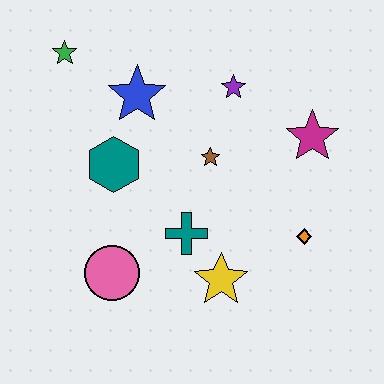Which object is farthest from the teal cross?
The green star is farthest from the teal cross.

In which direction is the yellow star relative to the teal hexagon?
The yellow star is below the teal hexagon.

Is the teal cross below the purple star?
Yes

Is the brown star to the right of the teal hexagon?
Yes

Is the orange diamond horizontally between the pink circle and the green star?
No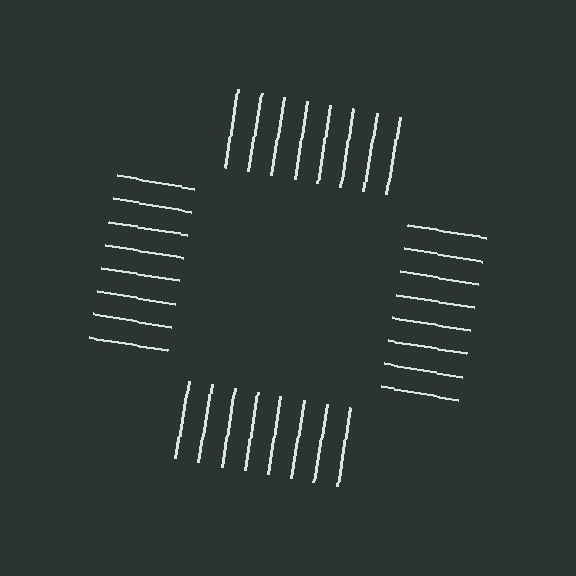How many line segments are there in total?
32 — 8 along each of the 4 edges.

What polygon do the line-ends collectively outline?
An illusory square — the line segments terminate on its edges but no continuous stroke is drawn.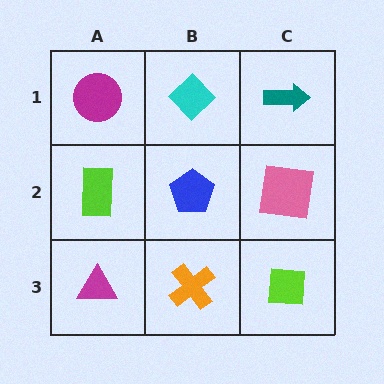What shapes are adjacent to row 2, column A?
A magenta circle (row 1, column A), a magenta triangle (row 3, column A), a blue pentagon (row 2, column B).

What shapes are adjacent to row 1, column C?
A pink square (row 2, column C), a cyan diamond (row 1, column B).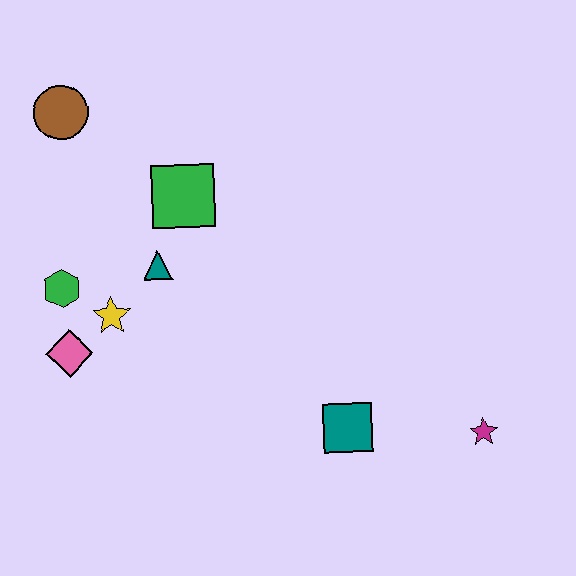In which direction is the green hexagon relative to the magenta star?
The green hexagon is to the left of the magenta star.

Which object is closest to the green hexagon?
The yellow star is closest to the green hexagon.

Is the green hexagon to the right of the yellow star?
No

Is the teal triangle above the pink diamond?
Yes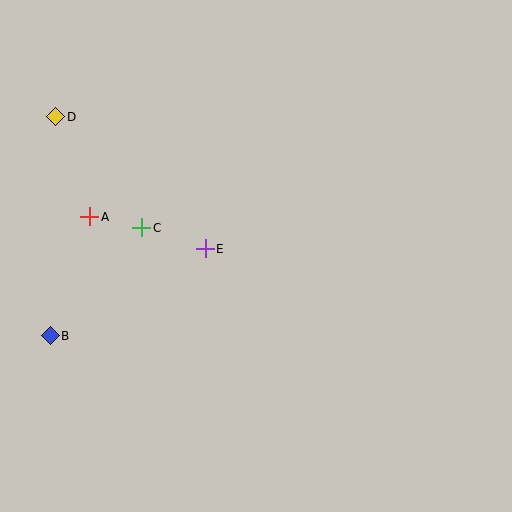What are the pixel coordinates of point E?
Point E is at (205, 249).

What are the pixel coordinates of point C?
Point C is at (142, 228).